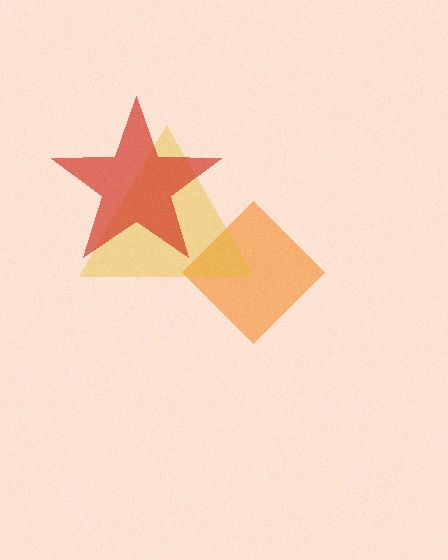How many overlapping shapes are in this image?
There are 3 overlapping shapes in the image.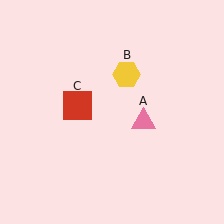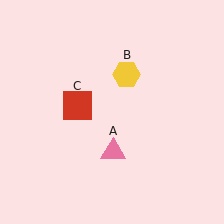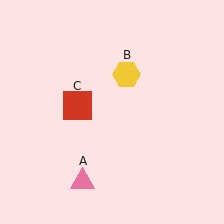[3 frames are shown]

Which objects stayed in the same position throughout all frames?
Yellow hexagon (object B) and red square (object C) remained stationary.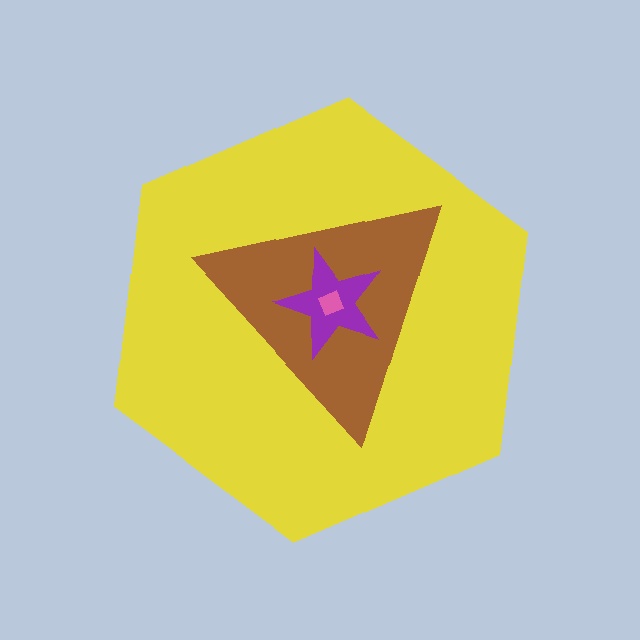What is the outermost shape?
The yellow hexagon.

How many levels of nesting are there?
4.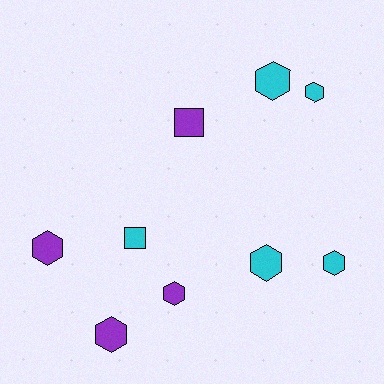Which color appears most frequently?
Cyan, with 5 objects.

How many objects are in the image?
There are 9 objects.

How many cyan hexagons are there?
There are 4 cyan hexagons.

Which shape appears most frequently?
Hexagon, with 7 objects.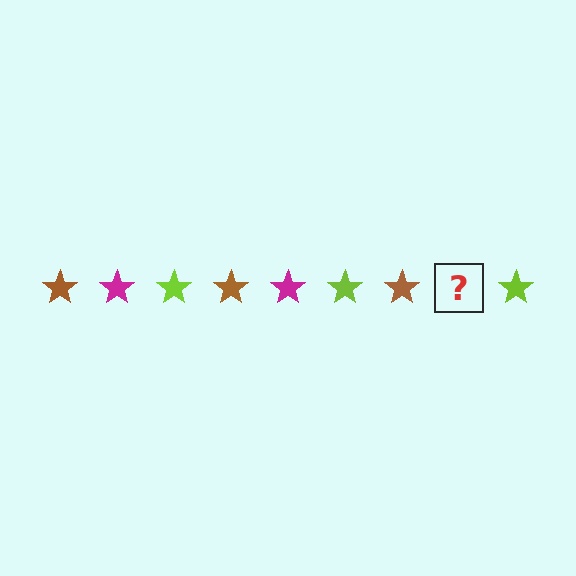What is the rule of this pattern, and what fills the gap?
The rule is that the pattern cycles through brown, magenta, lime stars. The gap should be filled with a magenta star.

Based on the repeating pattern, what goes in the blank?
The blank should be a magenta star.